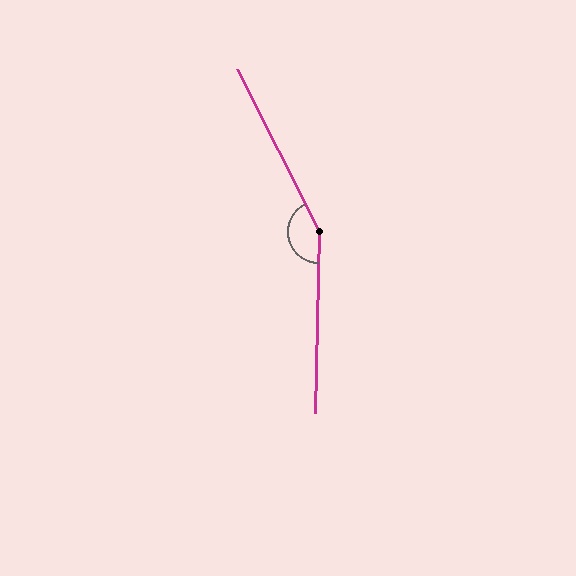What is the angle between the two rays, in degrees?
Approximately 152 degrees.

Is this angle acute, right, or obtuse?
It is obtuse.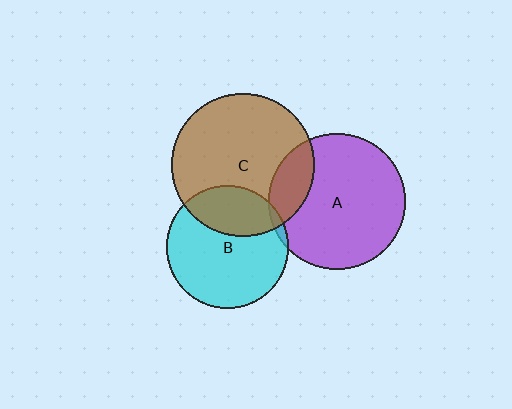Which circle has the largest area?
Circle C (brown).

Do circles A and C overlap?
Yes.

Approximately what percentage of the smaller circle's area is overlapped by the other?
Approximately 15%.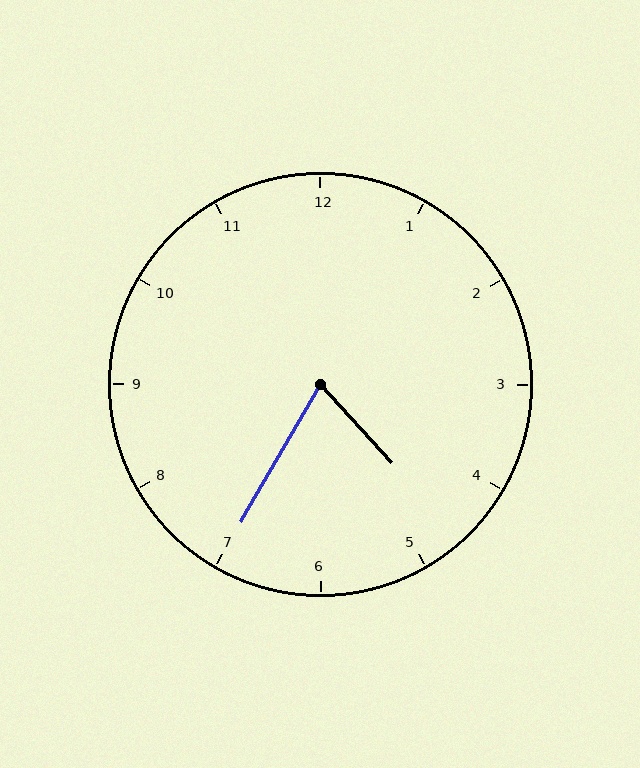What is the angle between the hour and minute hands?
Approximately 72 degrees.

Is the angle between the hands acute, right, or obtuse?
It is acute.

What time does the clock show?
4:35.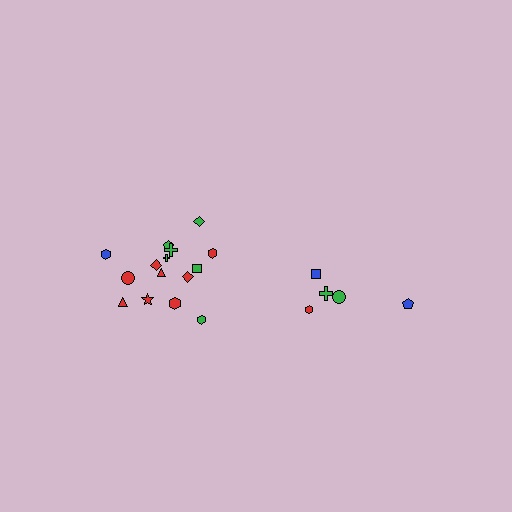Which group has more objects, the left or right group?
The left group.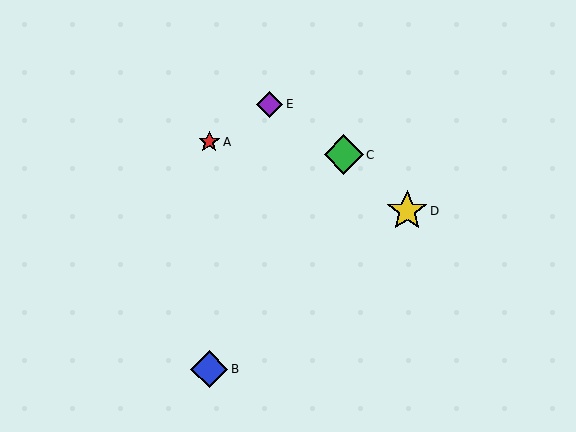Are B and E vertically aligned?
No, B is at x≈209 and E is at x≈269.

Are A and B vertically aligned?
Yes, both are at x≈209.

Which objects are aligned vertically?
Objects A, B are aligned vertically.